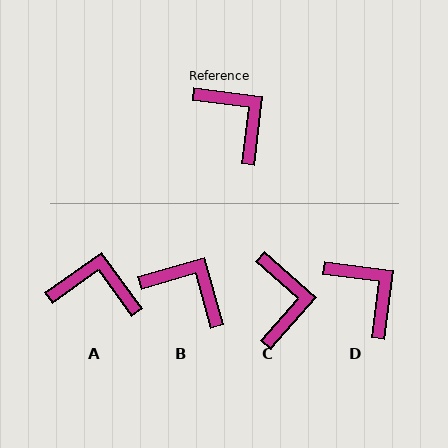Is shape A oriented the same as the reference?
No, it is off by about 43 degrees.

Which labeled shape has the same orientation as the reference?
D.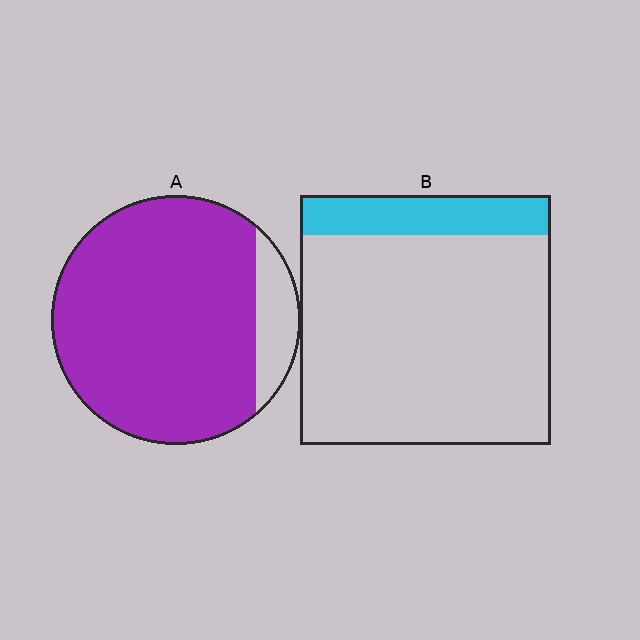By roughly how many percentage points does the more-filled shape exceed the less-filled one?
By roughly 70 percentage points (A over B).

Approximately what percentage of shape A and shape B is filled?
A is approximately 90% and B is approximately 15%.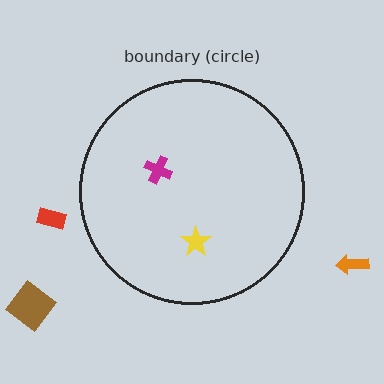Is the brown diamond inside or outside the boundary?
Outside.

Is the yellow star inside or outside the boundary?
Inside.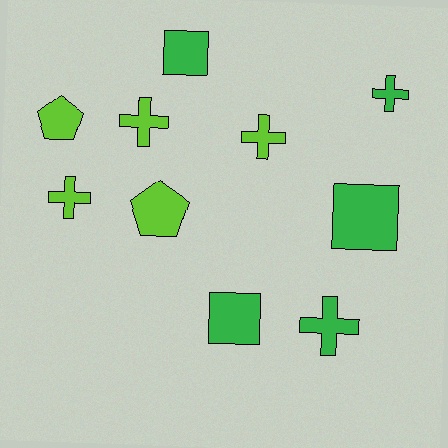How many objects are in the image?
There are 10 objects.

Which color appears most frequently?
Green, with 5 objects.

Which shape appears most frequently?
Cross, with 5 objects.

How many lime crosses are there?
There are 3 lime crosses.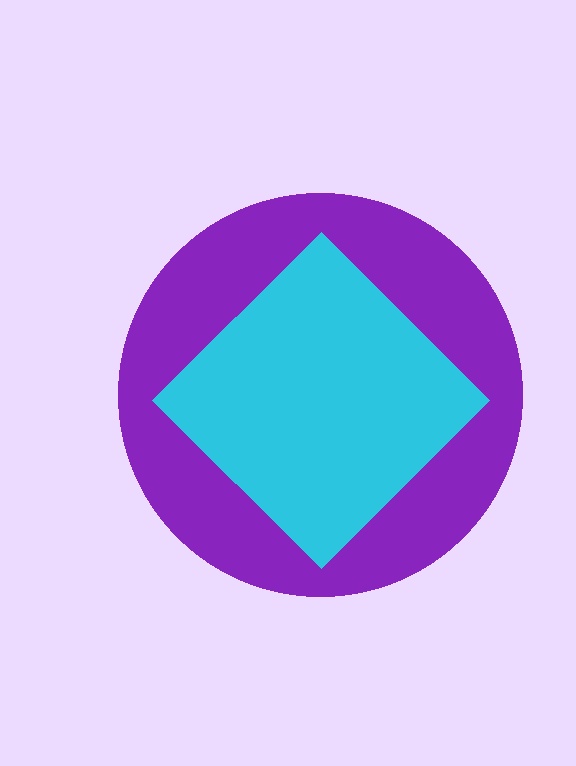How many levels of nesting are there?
2.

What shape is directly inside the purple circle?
The cyan diamond.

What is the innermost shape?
The cyan diamond.